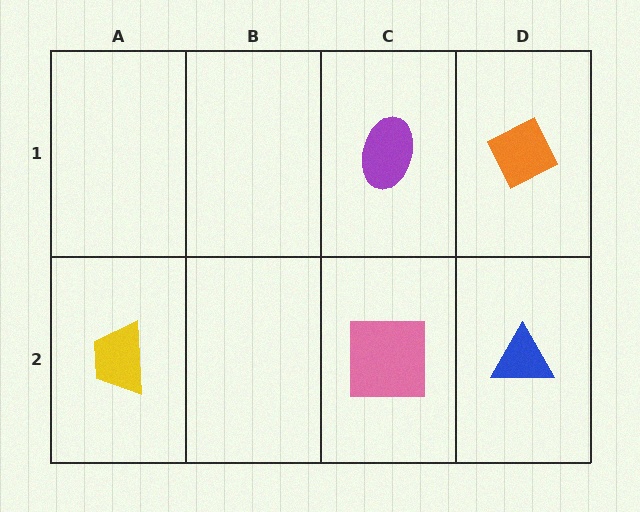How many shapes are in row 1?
2 shapes.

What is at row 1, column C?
A purple ellipse.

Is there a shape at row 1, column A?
No, that cell is empty.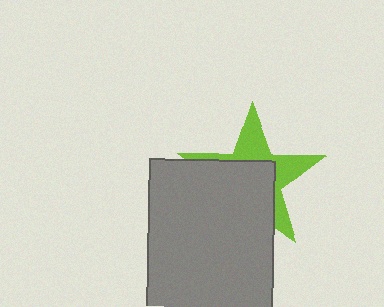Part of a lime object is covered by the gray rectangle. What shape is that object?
It is a star.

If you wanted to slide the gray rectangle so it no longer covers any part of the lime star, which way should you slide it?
Slide it down — that is the most direct way to separate the two shapes.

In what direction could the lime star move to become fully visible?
The lime star could move up. That would shift it out from behind the gray rectangle entirely.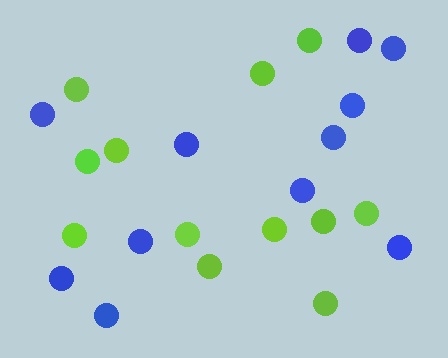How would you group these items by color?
There are 2 groups: one group of lime circles (12) and one group of blue circles (11).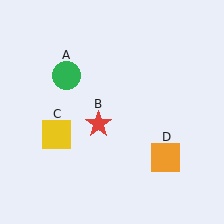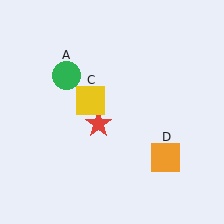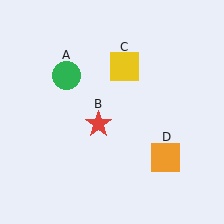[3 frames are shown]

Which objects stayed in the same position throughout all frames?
Green circle (object A) and red star (object B) and orange square (object D) remained stationary.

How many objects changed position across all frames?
1 object changed position: yellow square (object C).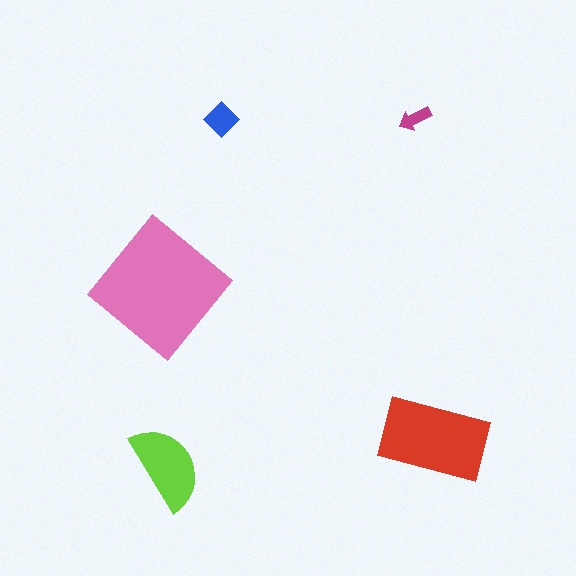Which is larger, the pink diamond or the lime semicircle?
The pink diamond.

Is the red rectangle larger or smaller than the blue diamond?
Larger.